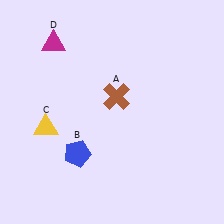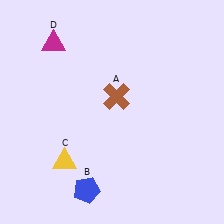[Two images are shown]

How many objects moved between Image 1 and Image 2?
2 objects moved between the two images.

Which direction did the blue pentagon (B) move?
The blue pentagon (B) moved down.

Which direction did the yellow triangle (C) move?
The yellow triangle (C) moved down.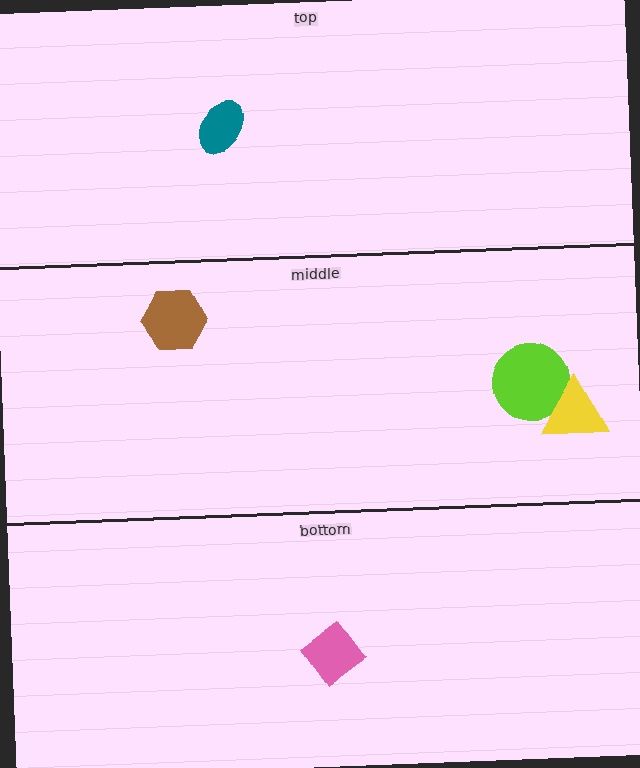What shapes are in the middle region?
The brown hexagon, the lime circle, the yellow triangle.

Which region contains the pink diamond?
The bottom region.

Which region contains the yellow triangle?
The middle region.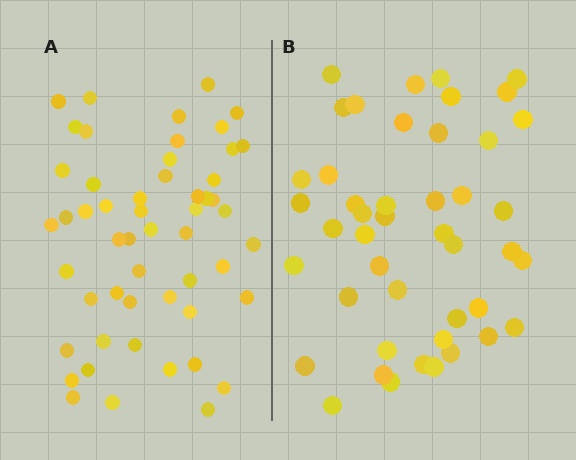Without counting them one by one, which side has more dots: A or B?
Region A (the left region) has more dots.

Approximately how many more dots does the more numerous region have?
Region A has roughly 8 or so more dots than region B.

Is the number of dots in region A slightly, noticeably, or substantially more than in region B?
Region A has only slightly more — the two regions are fairly close. The ratio is roughly 1.2 to 1.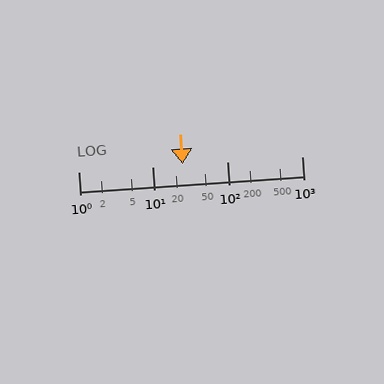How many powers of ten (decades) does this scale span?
The scale spans 3 decades, from 1 to 1000.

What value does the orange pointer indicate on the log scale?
The pointer indicates approximately 25.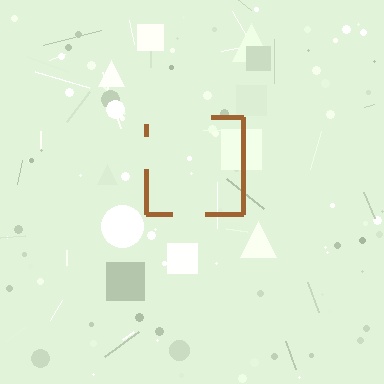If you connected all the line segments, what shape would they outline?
They would outline a square.